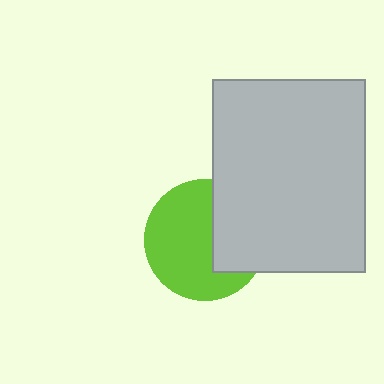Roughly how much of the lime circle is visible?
About half of it is visible (roughly 64%).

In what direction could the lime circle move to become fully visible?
The lime circle could move left. That would shift it out from behind the light gray rectangle entirely.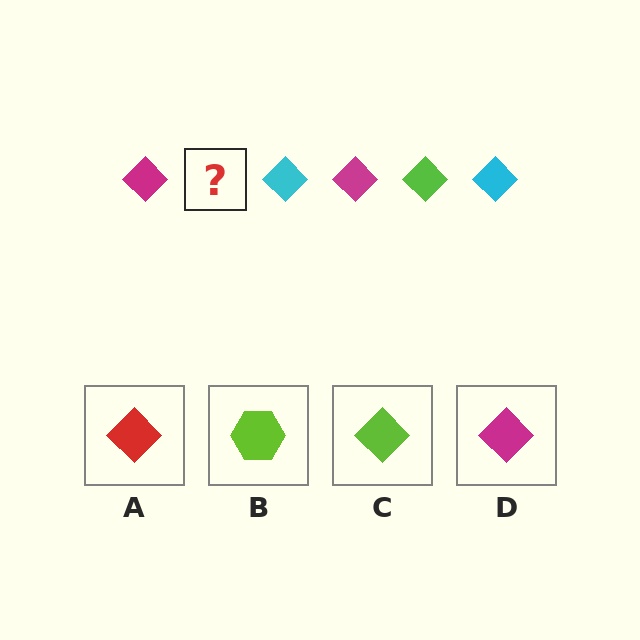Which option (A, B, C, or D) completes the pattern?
C.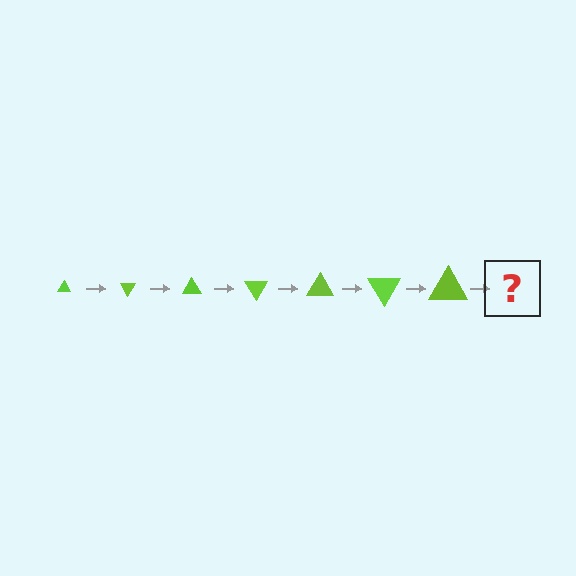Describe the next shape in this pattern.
It should be a triangle, larger than the previous one and rotated 420 degrees from the start.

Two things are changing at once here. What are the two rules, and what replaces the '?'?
The two rules are that the triangle grows larger each step and it rotates 60 degrees each step. The '?' should be a triangle, larger than the previous one and rotated 420 degrees from the start.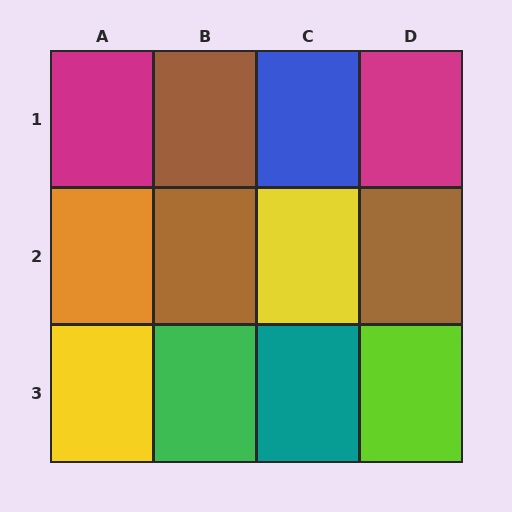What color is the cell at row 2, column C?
Yellow.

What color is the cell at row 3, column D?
Lime.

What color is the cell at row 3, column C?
Teal.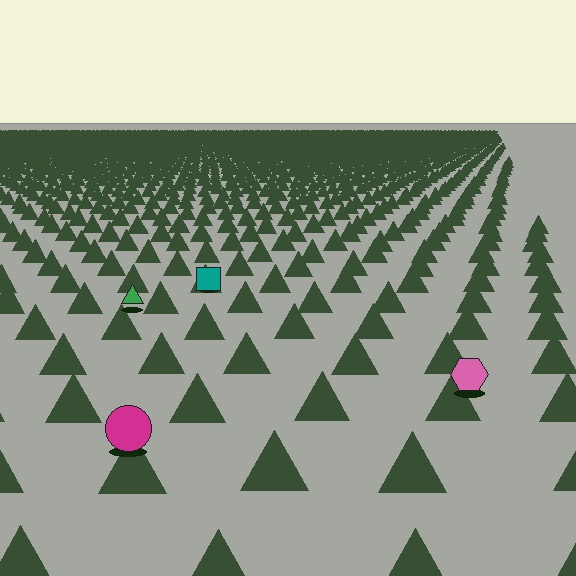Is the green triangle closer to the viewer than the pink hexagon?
No. The pink hexagon is closer — you can tell from the texture gradient: the ground texture is coarser near it.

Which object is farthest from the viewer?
The teal square is farthest from the viewer. It appears smaller and the ground texture around it is denser.